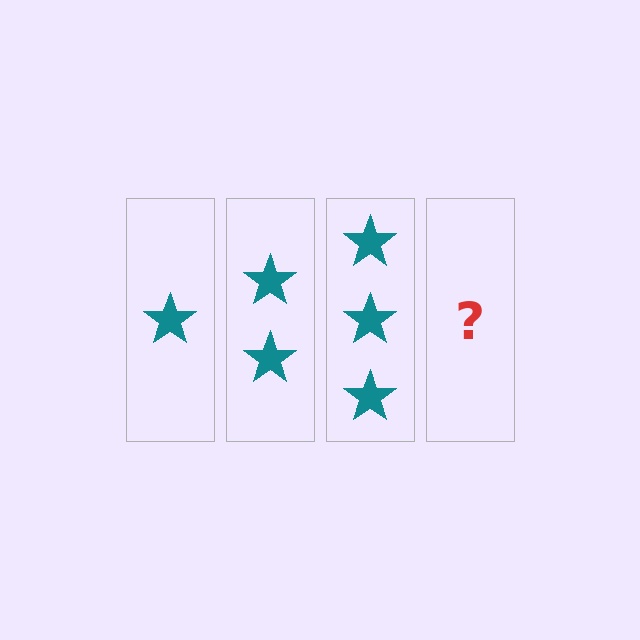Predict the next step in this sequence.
The next step is 4 stars.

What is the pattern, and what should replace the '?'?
The pattern is that each step adds one more star. The '?' should be 4 stars.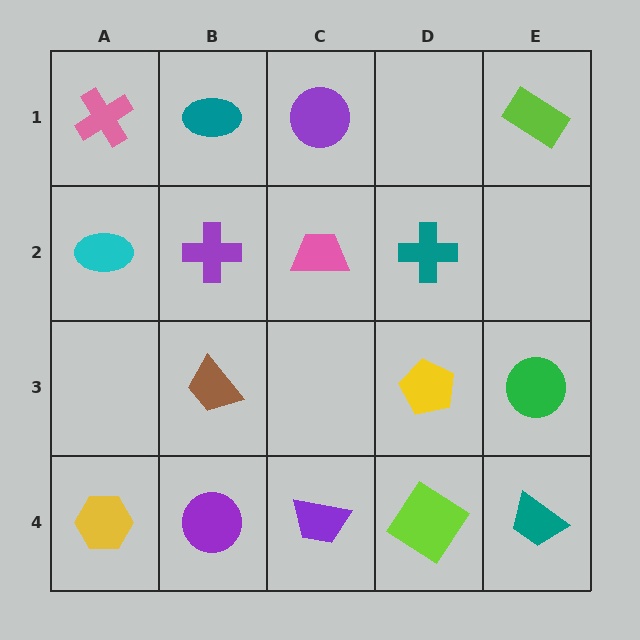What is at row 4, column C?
A purple trapezoid.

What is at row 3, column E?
A green circle.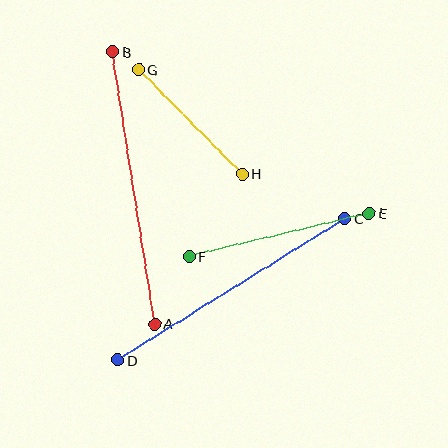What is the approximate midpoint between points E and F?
The midpoint is at approximately (279, 235) pixels.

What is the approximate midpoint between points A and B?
The midpoint is at approximately (134, 188) pixels.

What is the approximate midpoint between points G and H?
The midpoint is at approximately (190, 122) pixels.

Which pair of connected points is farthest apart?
Points A and B are farthest apart.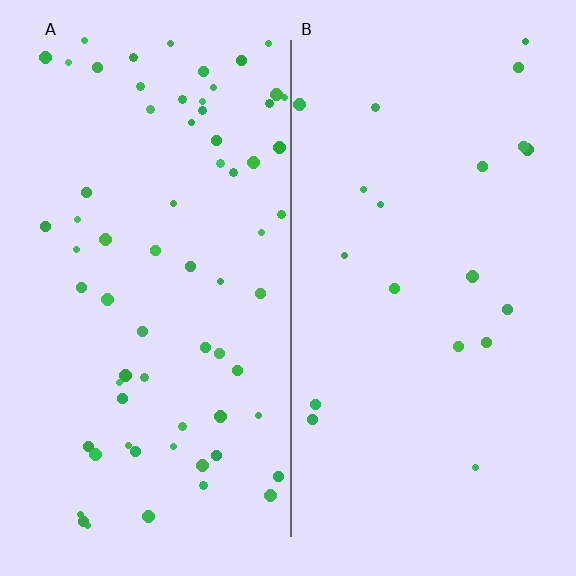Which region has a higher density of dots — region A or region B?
A (the left).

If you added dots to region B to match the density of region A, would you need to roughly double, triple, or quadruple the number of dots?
Approximately triple.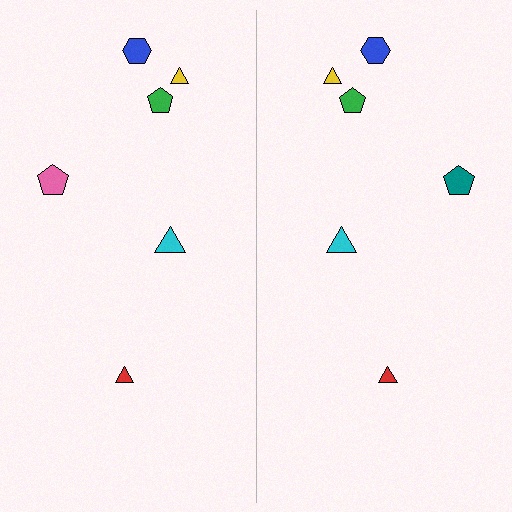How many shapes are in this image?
There are 12 shapes in this image.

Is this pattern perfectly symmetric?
No, the pattern is not perfectly symmetric. The teal pentagon on the right side breaks the symmetry — its mirror counterpart is pink.